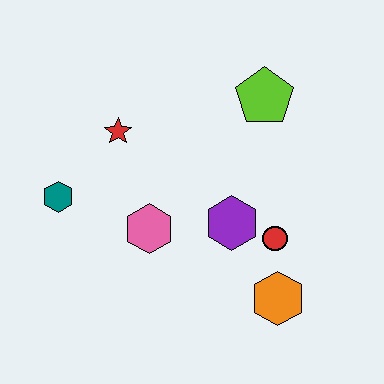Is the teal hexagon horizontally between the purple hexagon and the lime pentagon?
No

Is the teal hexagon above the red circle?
Yes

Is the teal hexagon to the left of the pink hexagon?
Yes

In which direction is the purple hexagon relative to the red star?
The purple hexagon is to the right of the red star.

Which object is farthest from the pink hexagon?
The lime pentagon is farthest from the pink hexagon.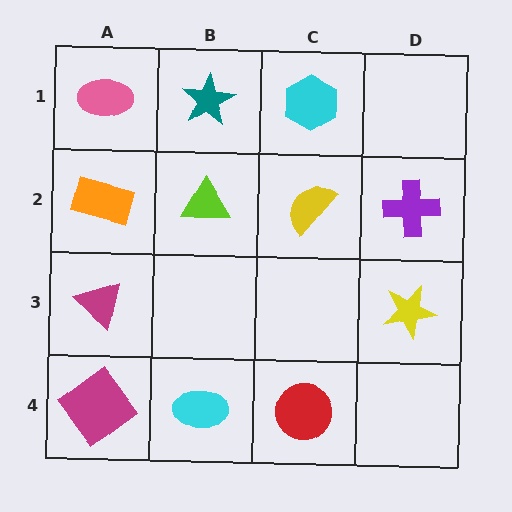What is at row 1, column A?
A pink ellipse.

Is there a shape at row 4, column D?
No, that cell is empty.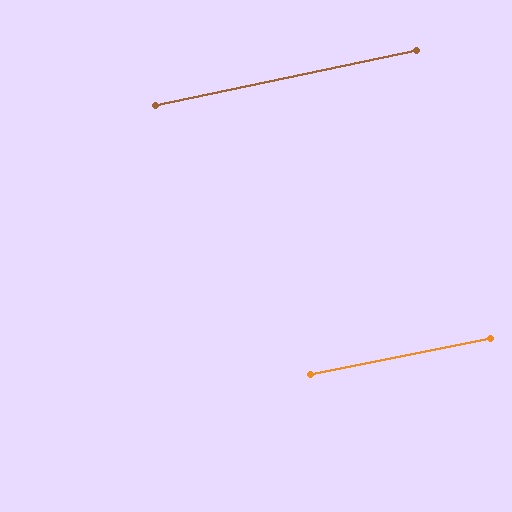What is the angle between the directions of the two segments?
Approximately 1 degree.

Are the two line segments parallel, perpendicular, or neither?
Parallel — their directions differ by only 0.6°.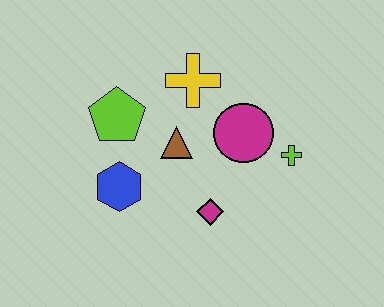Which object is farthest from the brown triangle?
The lime cross is farthest from the brown triangle.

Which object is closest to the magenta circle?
The lime cross is closest to the magenta circle.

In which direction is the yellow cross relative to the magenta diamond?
The yellow cross is above the magenta diamond.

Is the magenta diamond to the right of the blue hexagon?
Yes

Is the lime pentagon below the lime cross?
No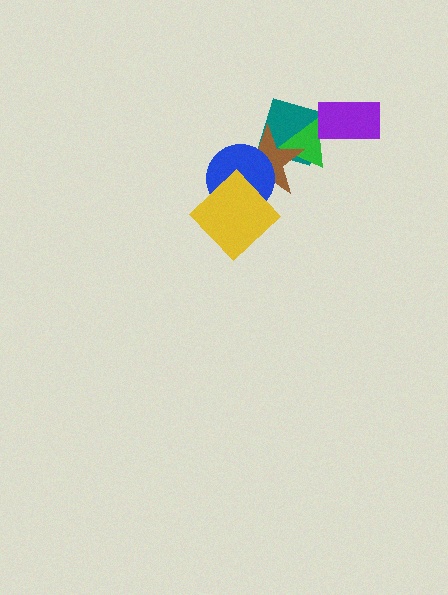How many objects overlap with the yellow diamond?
2 objects overlap with the yellow diamond.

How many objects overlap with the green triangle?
3 objects overlap with the green triangle.